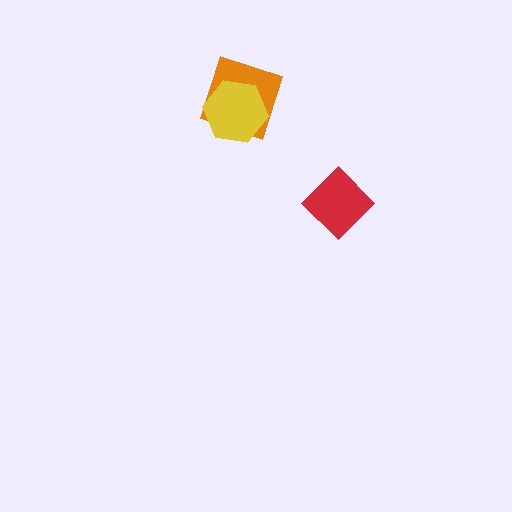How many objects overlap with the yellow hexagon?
1 object overlaps with the yellow hexagon.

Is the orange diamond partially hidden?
Yes, it is partially covered by another shape.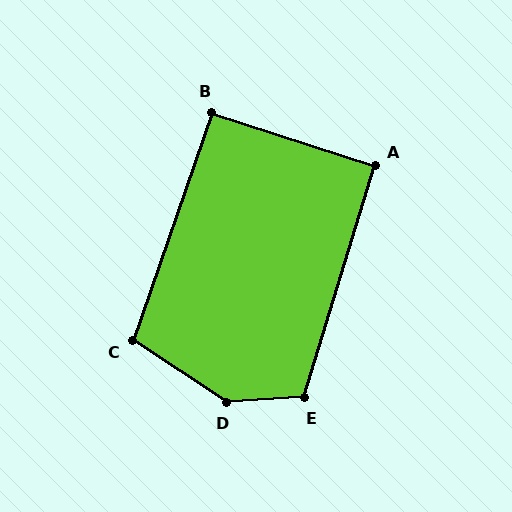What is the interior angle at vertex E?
Approximately 111 degrees (obtuse).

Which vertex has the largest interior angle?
D, at approximately 143 degrees.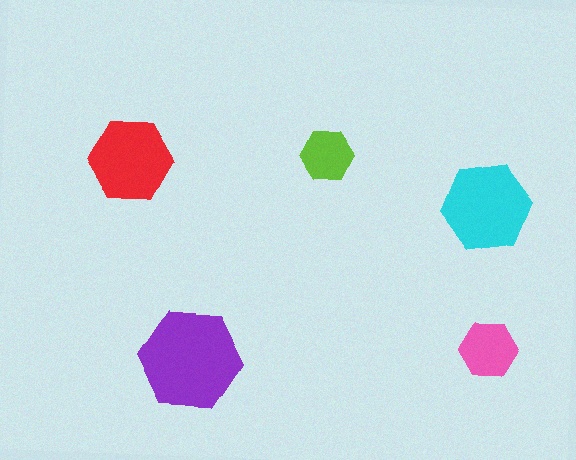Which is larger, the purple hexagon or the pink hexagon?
The purple one.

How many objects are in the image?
There are 5 objects in the image.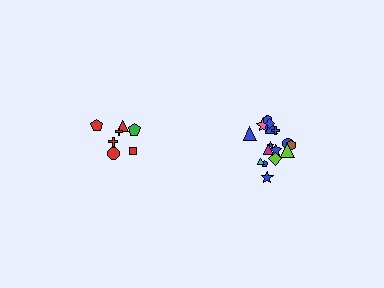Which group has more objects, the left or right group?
The right group.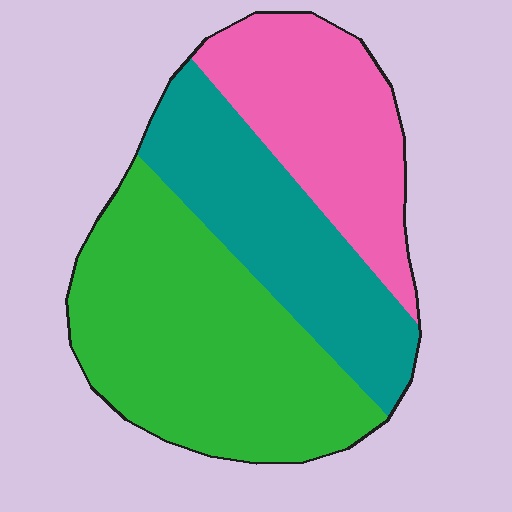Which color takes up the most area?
Green, at roughly 45%.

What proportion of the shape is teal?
Teal takes up between a sixth and a third of the shape.